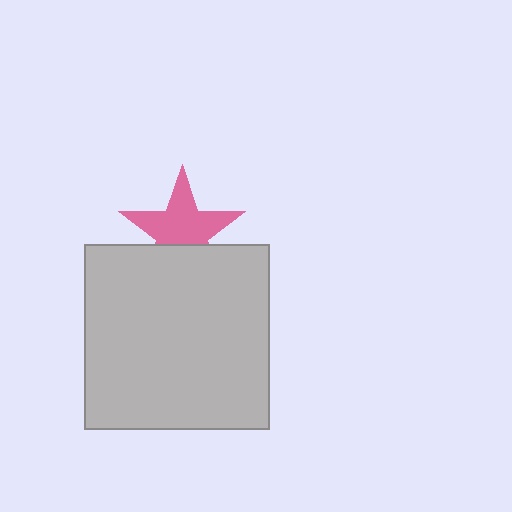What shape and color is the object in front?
The object in front is a light gray square.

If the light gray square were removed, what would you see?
You would see the complete pink star.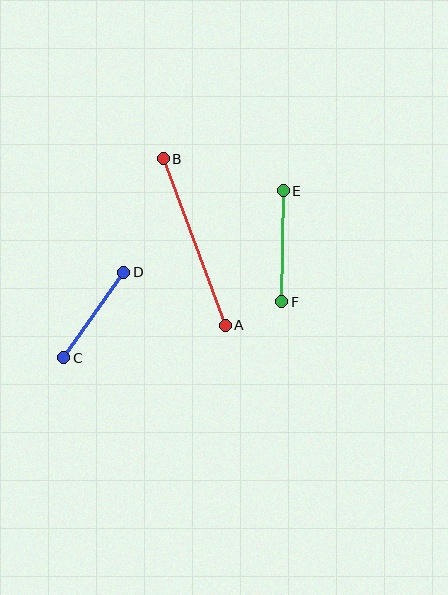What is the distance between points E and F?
The distance is approximately 111 pixels.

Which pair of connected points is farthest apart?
Points A and B are farthest apart.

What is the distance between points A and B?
The distance is approximately 177 pixels.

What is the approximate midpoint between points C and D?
The midpoint is at approximately (94, 315) pixels.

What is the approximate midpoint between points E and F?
The midpoint is at approximately (283, 246) pixels.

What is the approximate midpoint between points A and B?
The midpoint is at approximately (194, 242) pixels.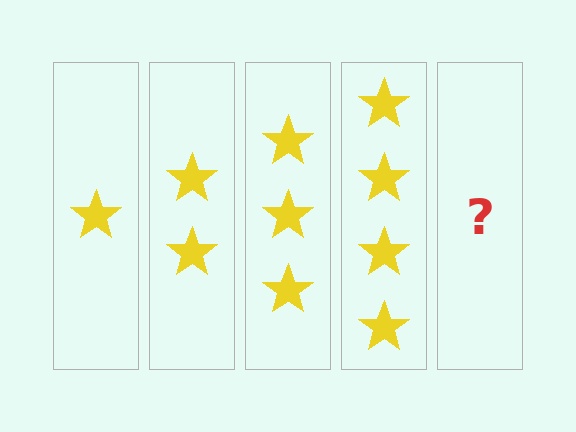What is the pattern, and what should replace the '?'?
The pattern is that each step adds one more star. The '?' should be 5 stars.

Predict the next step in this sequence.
The next step is 5 stars.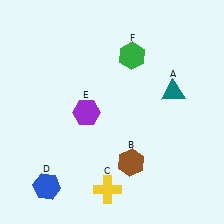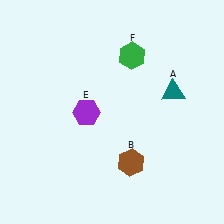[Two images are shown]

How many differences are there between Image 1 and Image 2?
There are 2 differences between the two images.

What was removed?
The blue hexagon (D), the yellow cross (C) were removed in Image 2.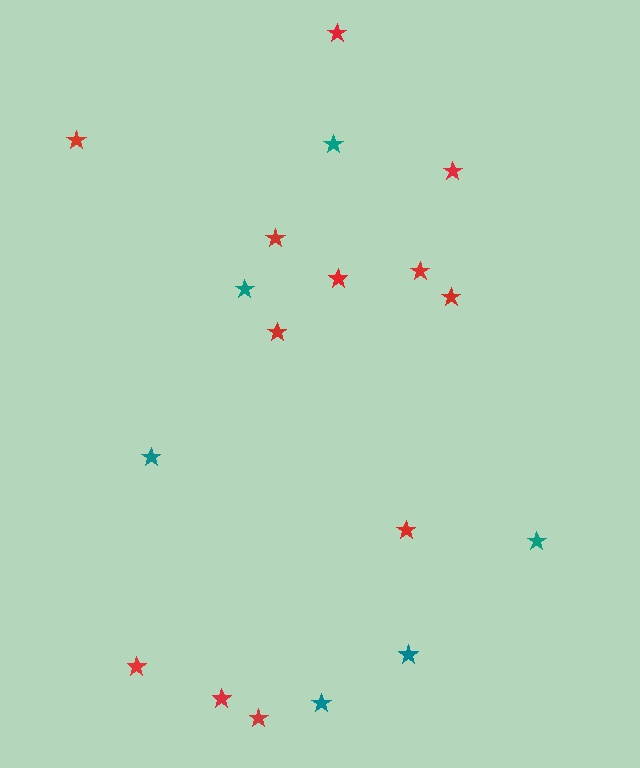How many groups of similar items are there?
There are 2 groups: one group of red stars (12) and one group of teal stars (6).